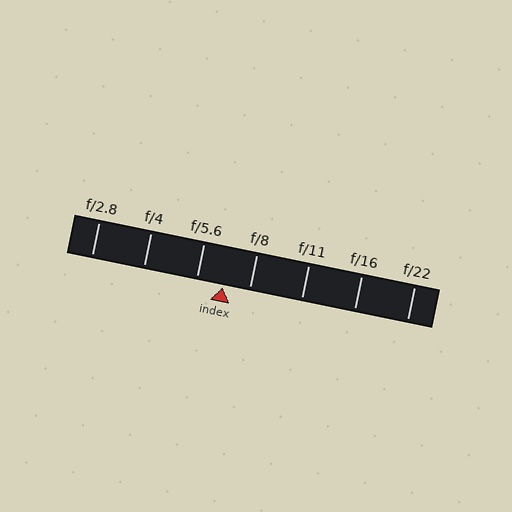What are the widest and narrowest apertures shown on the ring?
The widest aperture shown is f/2.8 and the narrowest is f/22.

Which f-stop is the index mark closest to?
The index mark is closest to f/8.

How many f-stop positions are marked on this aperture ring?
There are 7 f-stop positions marked.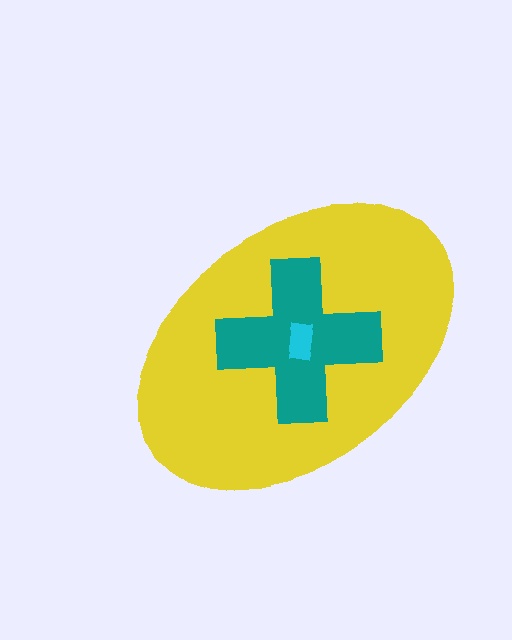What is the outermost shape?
The yellow ellipse.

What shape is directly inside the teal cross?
The cyan rectangle.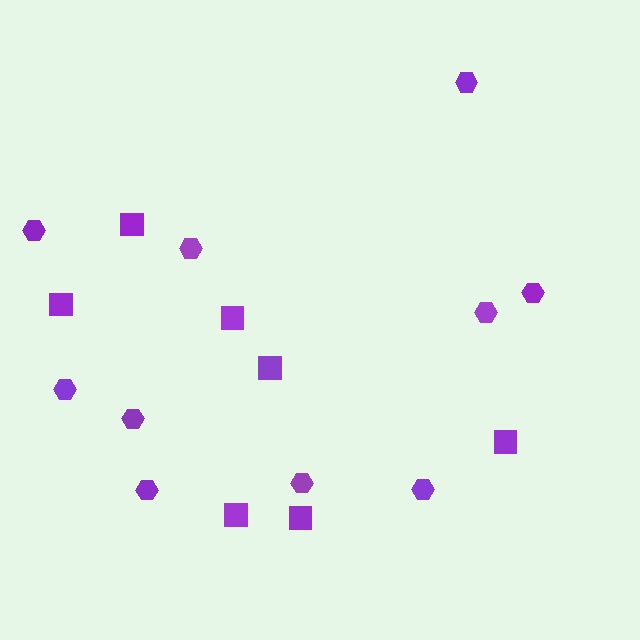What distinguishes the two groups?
There are 2 groups: one group of squares (7) and one group of hexagons (10).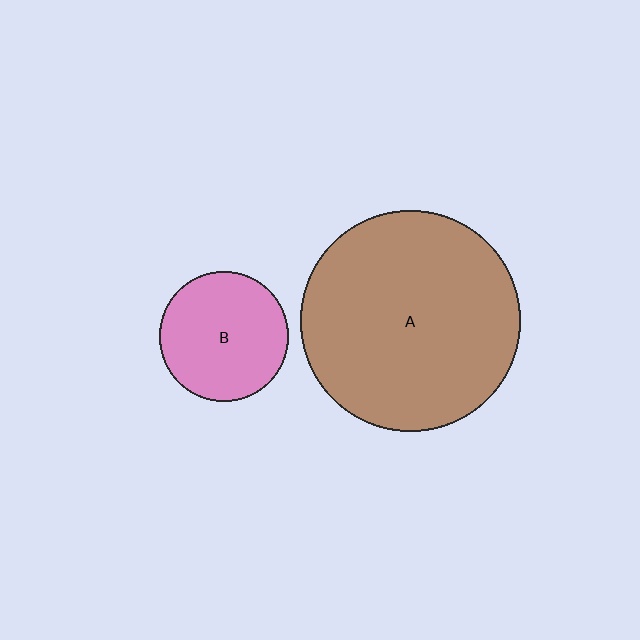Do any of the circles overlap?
No, none of the circles overlap.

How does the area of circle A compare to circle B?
Approximately 2.9 times.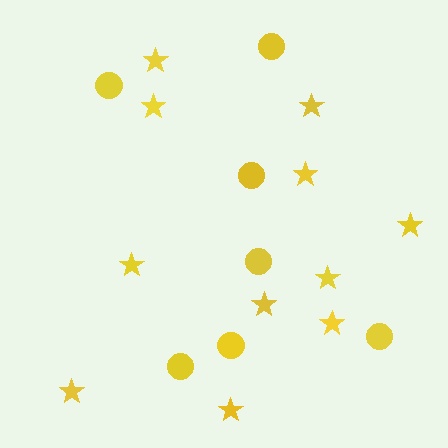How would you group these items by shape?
There are 2 groups: one group of circles (7) and one group of stars (11).